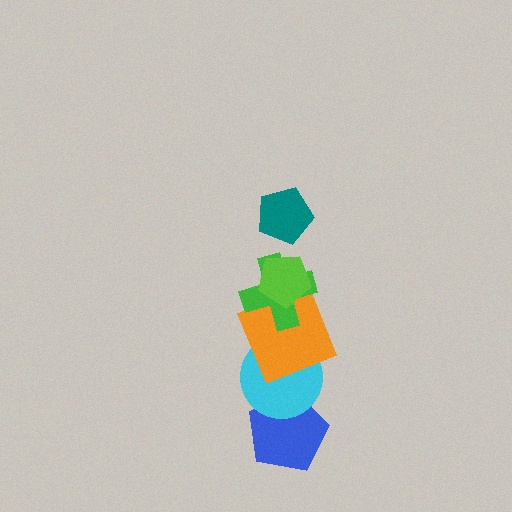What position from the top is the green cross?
The green cross is 3rd from the top.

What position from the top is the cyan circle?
The cyan circle is 5th from the top.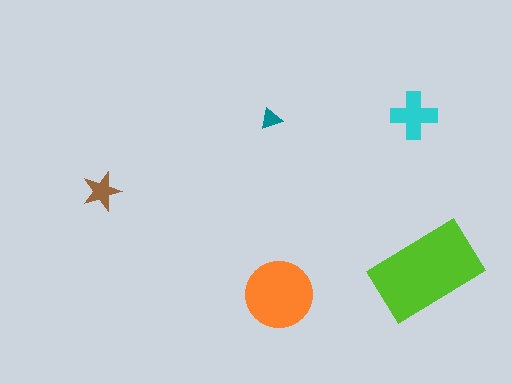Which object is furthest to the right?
The lime rectangle is rightmost.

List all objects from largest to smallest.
The lime rectangle, the orange circle, the cyan cross, the brown star, the teal triangle.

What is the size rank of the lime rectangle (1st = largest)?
1st.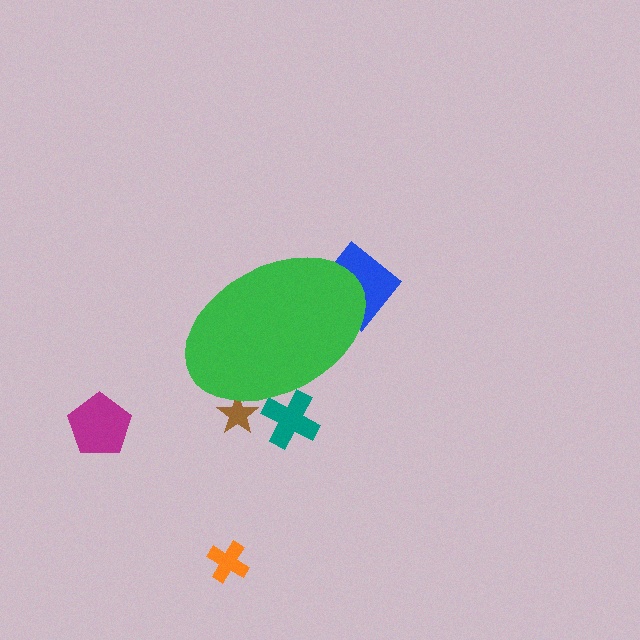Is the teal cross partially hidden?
Yes, the teal cross is partially hidden behind the green ellipse.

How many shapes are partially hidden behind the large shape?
3 shapes are partially hidden.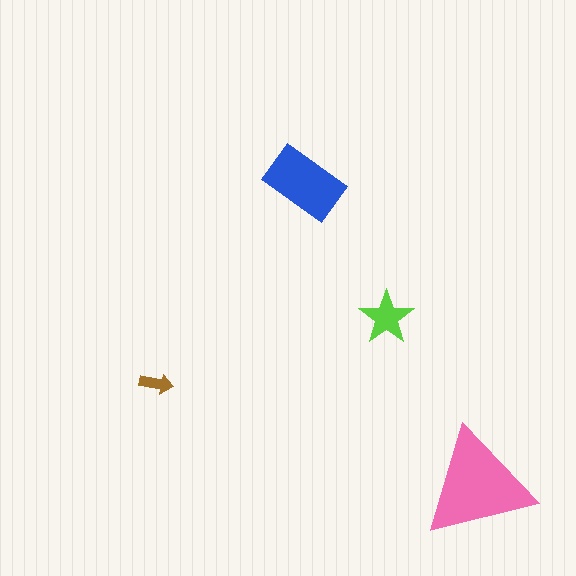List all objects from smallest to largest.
The brown arrow, the lime star, the blue rectangle, the pink triangle.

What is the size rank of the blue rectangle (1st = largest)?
2nd.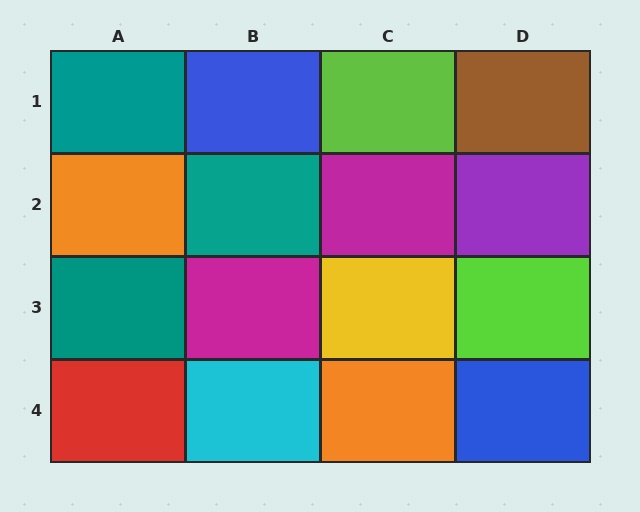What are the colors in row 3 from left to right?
Teal, magenta, yellow, lime.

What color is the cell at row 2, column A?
Orange.